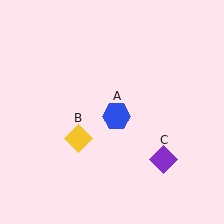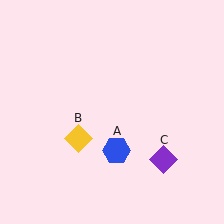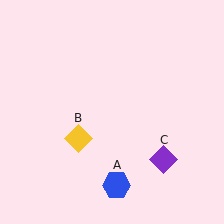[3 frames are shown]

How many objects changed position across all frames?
1 object changed position: blue hexagon (object A).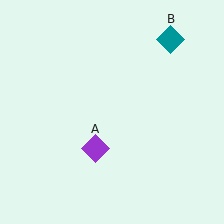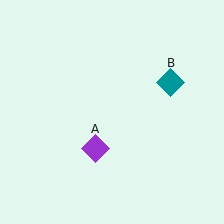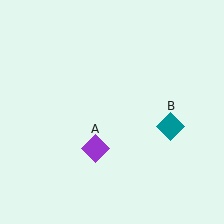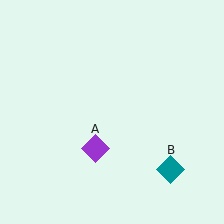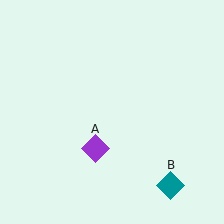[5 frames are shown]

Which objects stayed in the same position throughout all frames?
Purple diamond (object A) remained stationary.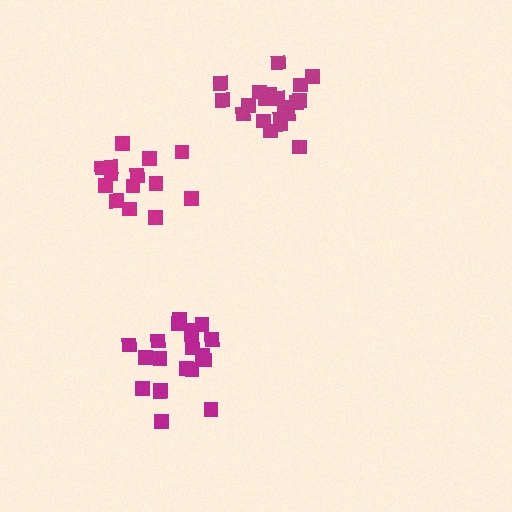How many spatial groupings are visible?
There are 3 spatial groupings.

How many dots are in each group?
Group 1: 20 dots, Group 2: 14 dots, Group 3: 20 dots (54 total).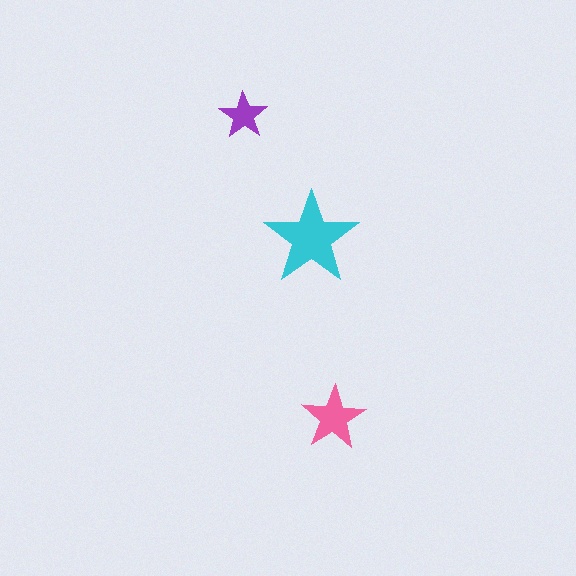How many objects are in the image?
There are 3 objects in the image.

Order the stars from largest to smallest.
the cyan one, the pink one, the purple one.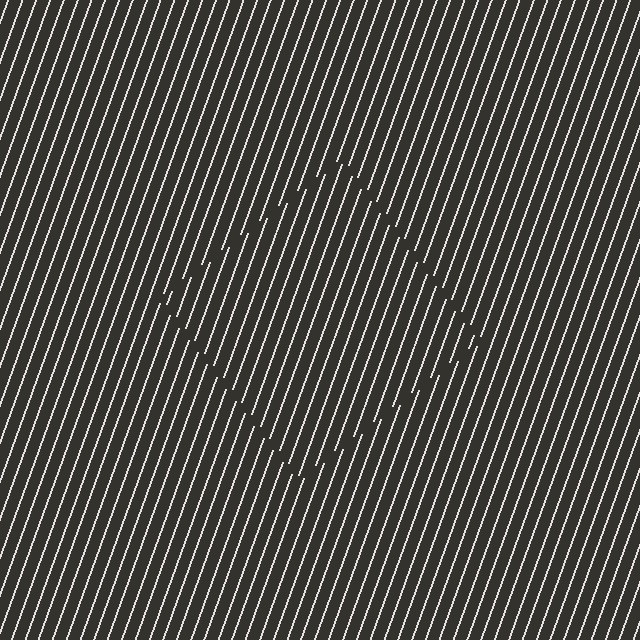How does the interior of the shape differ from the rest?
The interior of the shape contains the same grating, shifted by half a period — the contour is defined by the phase discontinuity where line-ends from the inner and outer gratings abut.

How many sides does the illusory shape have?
4 sides — the line-ends trace a square.